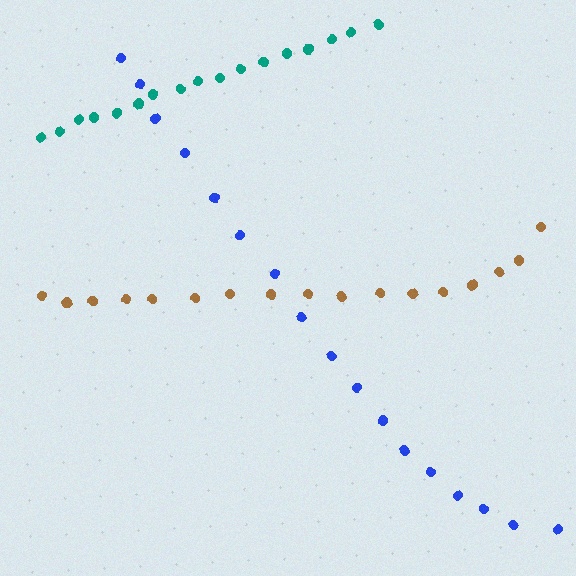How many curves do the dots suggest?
There are 3 distinct paths.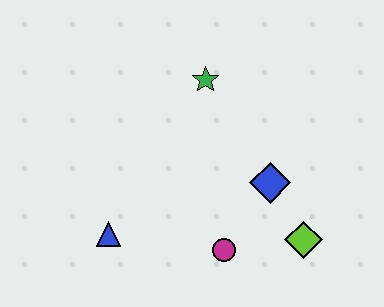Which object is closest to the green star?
The blue diamond is closest to the green star.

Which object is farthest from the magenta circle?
The green star is farthest from the magenta circle.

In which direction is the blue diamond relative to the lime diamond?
The blue diamond is above the lime diamond.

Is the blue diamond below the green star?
Yes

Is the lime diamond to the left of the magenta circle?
No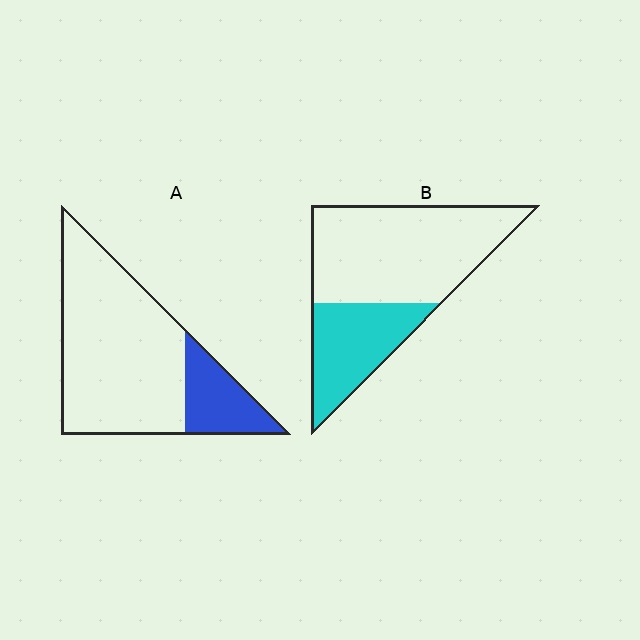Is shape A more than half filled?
No.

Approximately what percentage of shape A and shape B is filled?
A is approximately 20% and B is approximately 35%.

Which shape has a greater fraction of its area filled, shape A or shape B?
Shape B.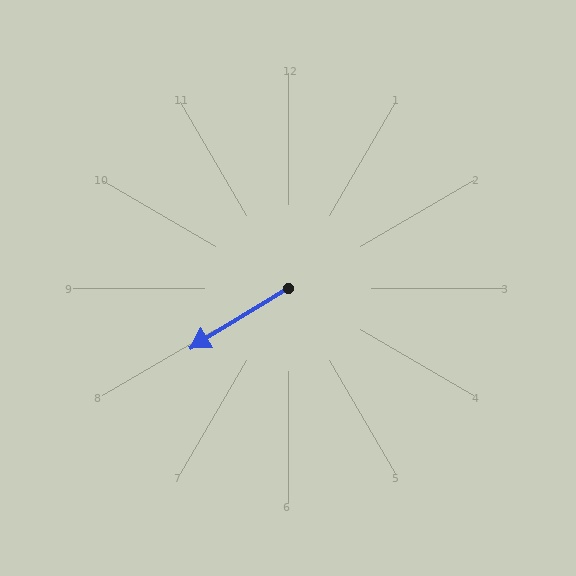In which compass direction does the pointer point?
Southwest.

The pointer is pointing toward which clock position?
Roughly 8 o'clock.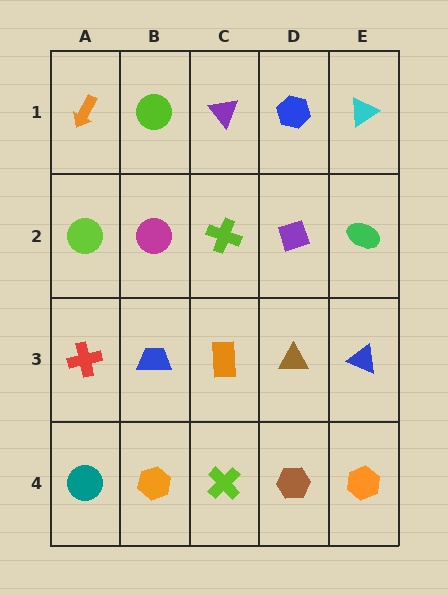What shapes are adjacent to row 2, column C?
A purple triangle (row 1, column C), an orange rectangle (row 3, column C), a magenta circle (row 2, column B), a purple diamond (row 2, column D).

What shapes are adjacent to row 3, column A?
A lime circle (row 2, column A), a teal circle (row 4, column A), a blue trapezoid (row 3, column B).